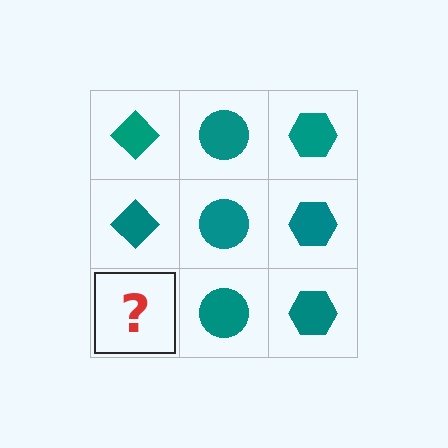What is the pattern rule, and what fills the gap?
The rule is that each column has a consistent shape. The gap should be filled with a teal diamond.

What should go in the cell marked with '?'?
The missing cell should contain a teal diamond.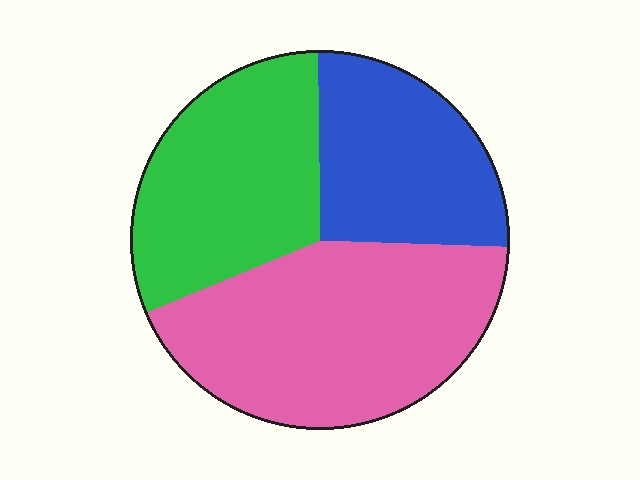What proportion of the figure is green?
Green covers around 30% of the figure.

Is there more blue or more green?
Green.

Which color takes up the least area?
Blue, at roughly 25%.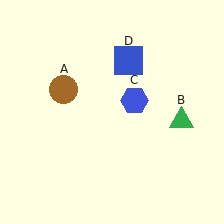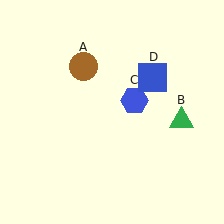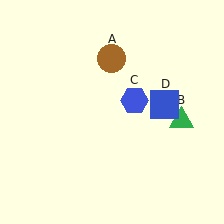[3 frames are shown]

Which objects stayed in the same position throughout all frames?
Green triangle (object B) and blue hexagon (object C) remained stationary.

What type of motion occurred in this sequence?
The brown circle (object A), blue square (object D) rotated clockwise around the center of the scene.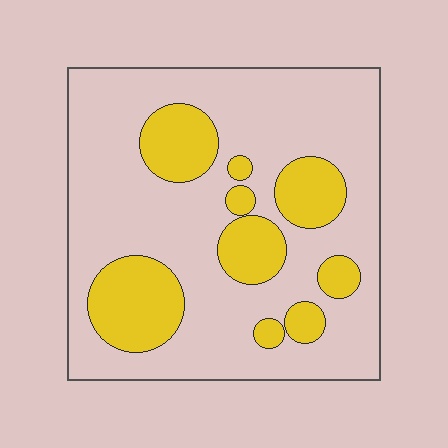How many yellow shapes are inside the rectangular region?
9.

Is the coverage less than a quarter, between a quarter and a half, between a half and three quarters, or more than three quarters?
Between a quarter and a half.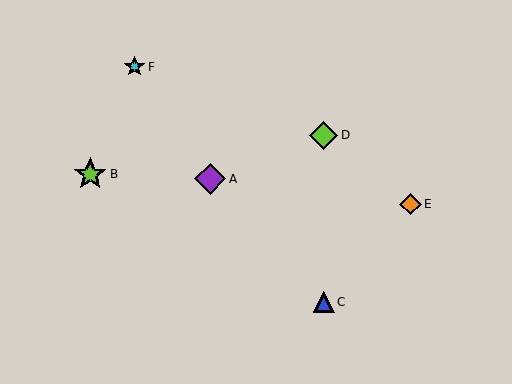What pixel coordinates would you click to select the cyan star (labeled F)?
Click at (135, 67) to select the cyan star F.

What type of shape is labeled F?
Shape F is a cyan star.